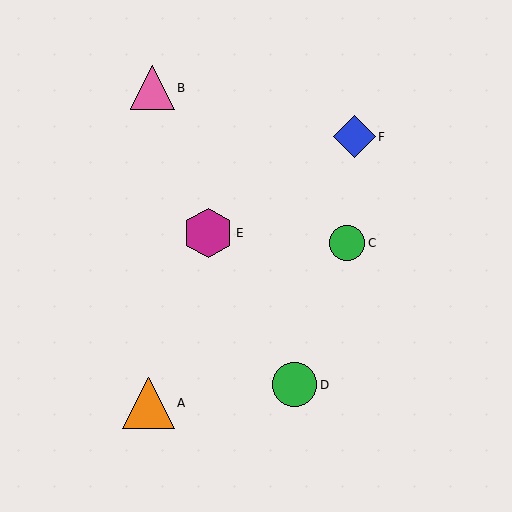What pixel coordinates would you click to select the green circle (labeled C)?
Click at (347, 243) to select the green circle C.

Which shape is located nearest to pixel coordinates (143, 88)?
The pink triangle (labeled B) at (152, 88) is nearest to that location.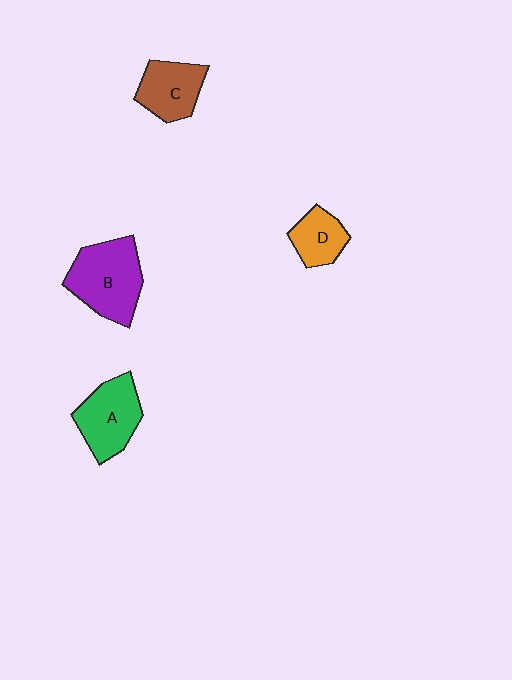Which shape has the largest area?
Shape B (purple).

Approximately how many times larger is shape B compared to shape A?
Approximately 1.2 times.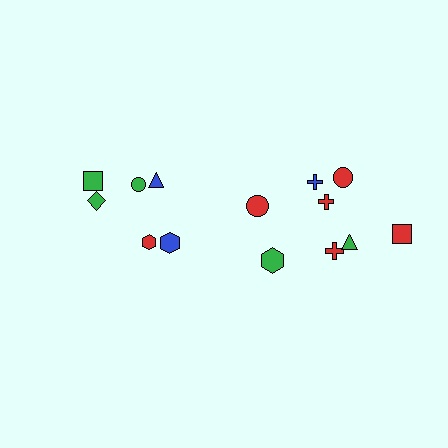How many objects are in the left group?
There are 6 objects.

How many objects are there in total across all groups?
There are 14 objects.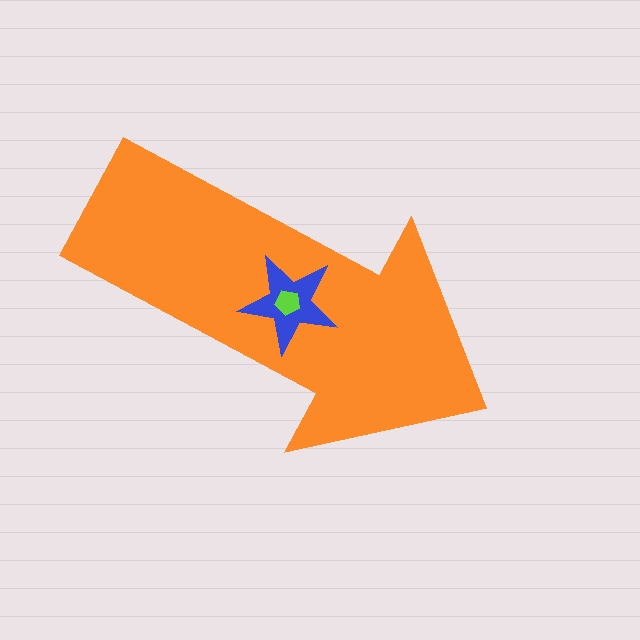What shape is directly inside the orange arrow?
The blue star.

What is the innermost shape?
The lime pentagon.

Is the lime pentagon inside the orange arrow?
Yes.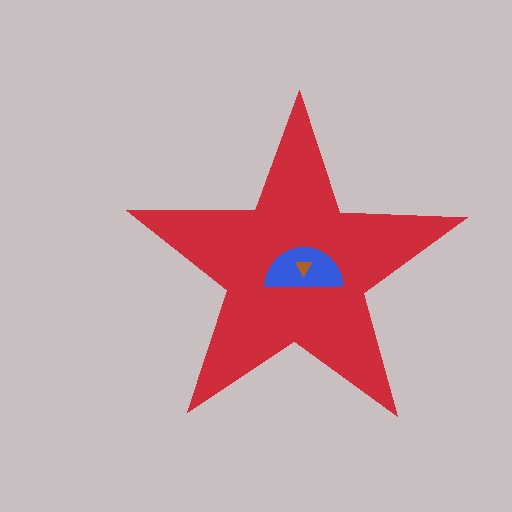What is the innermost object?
The brown triangle.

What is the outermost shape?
The red star.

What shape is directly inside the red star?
The blue semicircle.